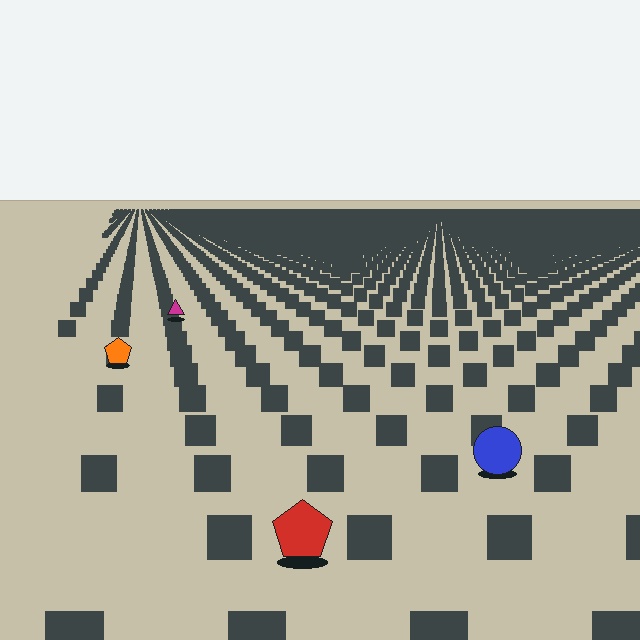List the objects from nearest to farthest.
From nearest to farthest: the red pentagon, the blue circle, the orange pentagon, the magenta triangle.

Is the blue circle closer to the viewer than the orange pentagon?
Yes. The blue circle is closer — you can tell from the texture gradient: the ground texture is coarser near it.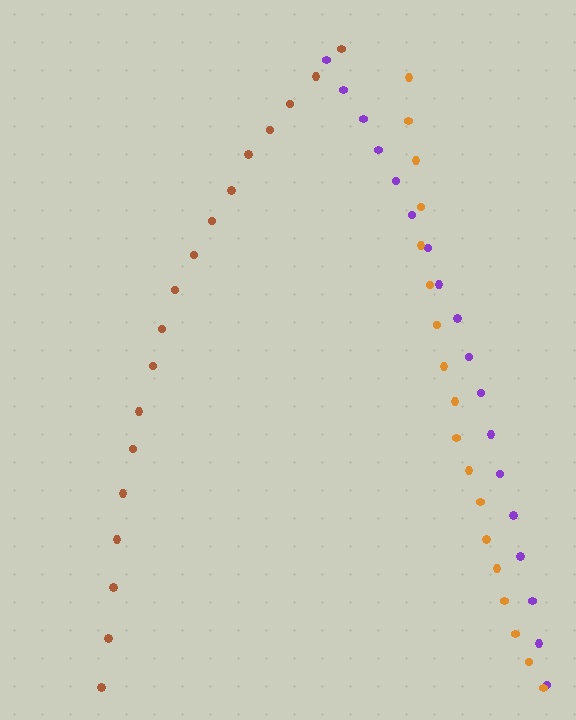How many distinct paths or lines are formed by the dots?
There are 3 distinct paths.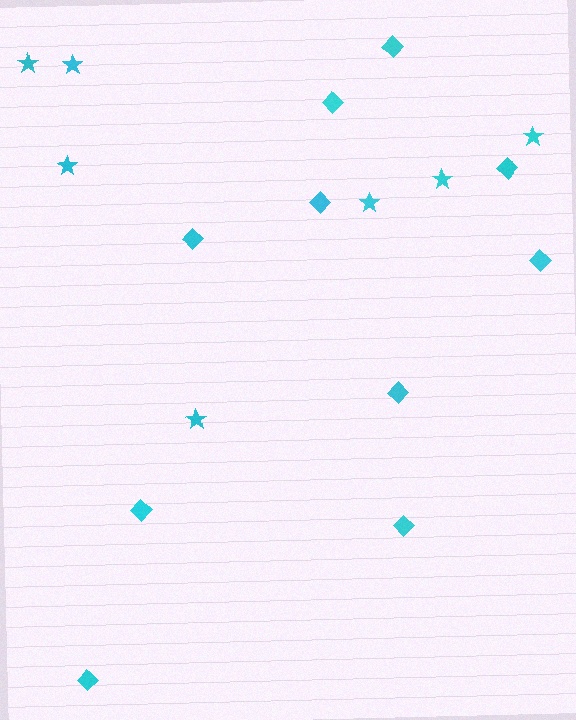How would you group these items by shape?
There are 2 groups: one group of stars (7) and one group of diamonds (10).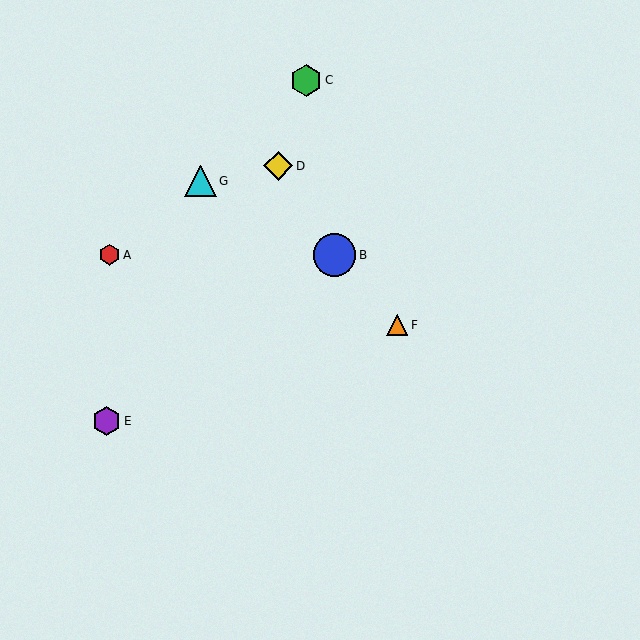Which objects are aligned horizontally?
Objects A, B are aligned horizontally.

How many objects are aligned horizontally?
2 objects (A, B) are aligned horizontally.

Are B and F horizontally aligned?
No, B is at y≈255 and F is at y≈325.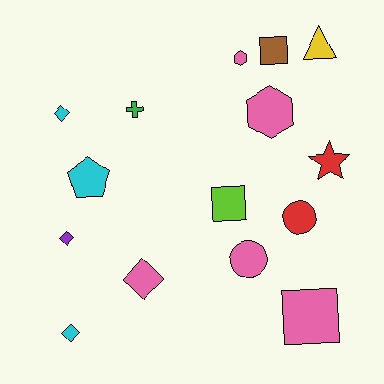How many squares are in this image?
There are 3 squares.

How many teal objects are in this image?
There are no teal objects.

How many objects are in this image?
There are 15 objects.